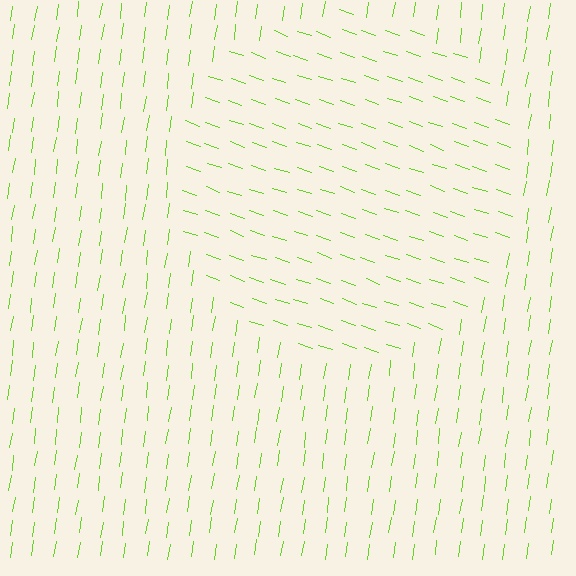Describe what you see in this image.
The image is filled with small lime line segments. A circle region in the image has lines oriented differently from the surrounding lines, creating a visible texture boundary.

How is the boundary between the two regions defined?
The boundary is defined purely by a change in line orientation (approximately 79 degrees difference). All lines are the same color and thickness.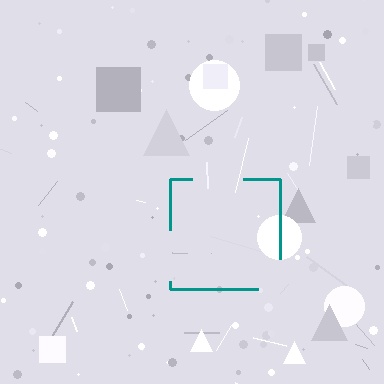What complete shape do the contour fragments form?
The contour fragments form a square.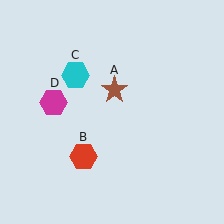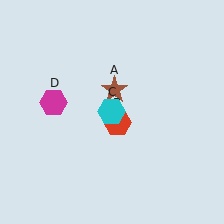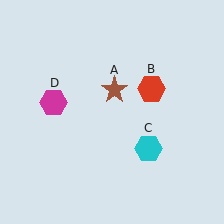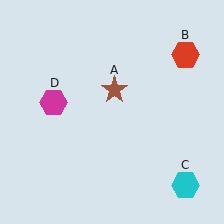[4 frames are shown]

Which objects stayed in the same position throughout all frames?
Brown star (object A) and magenta hexagon (object D) remained stationary.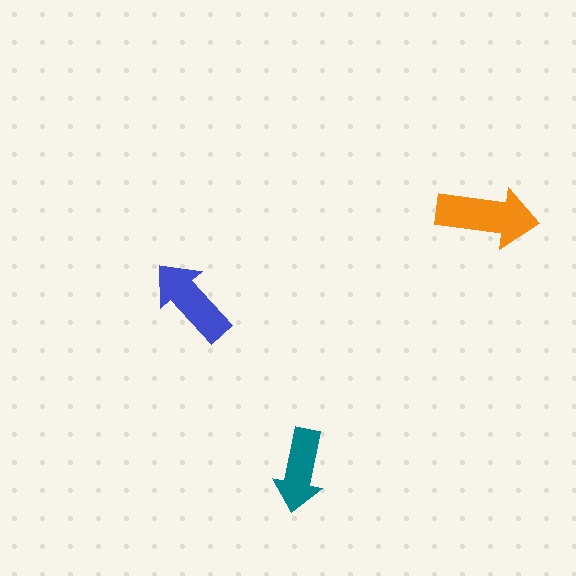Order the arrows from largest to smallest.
the orange one, the blue one, the teal one.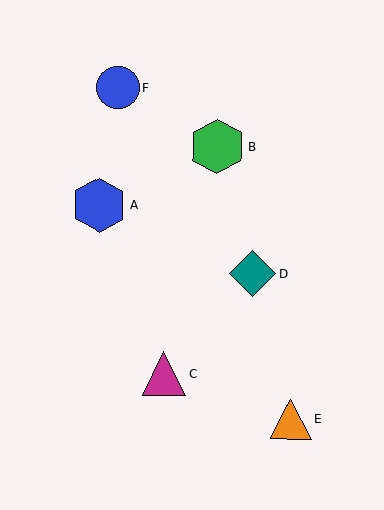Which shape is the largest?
The green hexagon (labeled B) is the largest.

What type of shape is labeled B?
Shape B is a green hexagon.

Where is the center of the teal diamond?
The center of the teal diamond is at (253, 274).